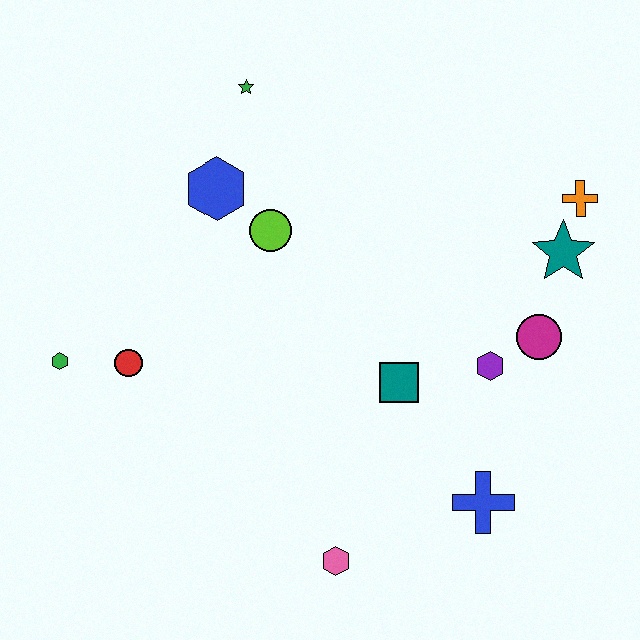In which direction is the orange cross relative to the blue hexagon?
The orange cross is to the right of the blue hexagon.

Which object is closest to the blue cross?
The purple hexagon is closest to the blue cross.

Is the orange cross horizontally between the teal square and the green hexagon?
No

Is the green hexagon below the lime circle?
Yes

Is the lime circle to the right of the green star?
Yes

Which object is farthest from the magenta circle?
The green hexagon is farthest from the magenta circle.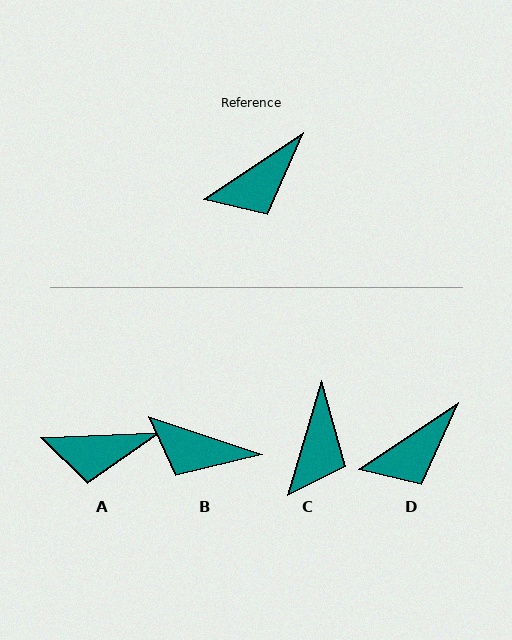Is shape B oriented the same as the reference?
No, it is off by about 52 degrees.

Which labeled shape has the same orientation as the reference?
D.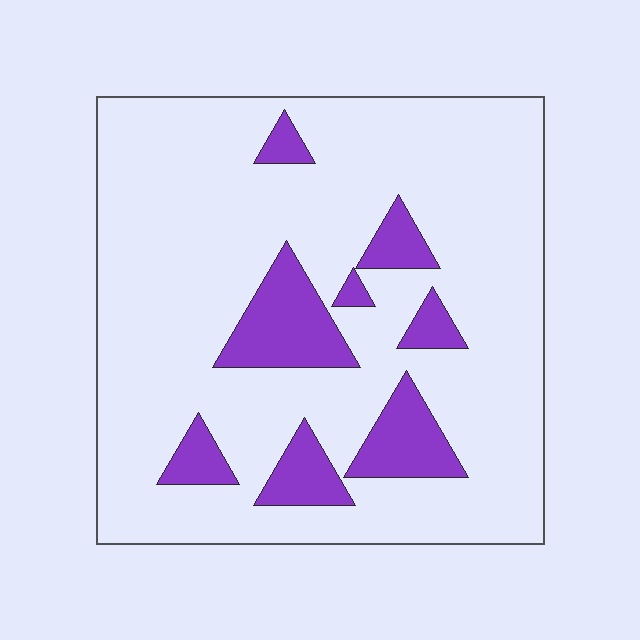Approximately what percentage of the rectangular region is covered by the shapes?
Approximately 15%.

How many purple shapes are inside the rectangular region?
8.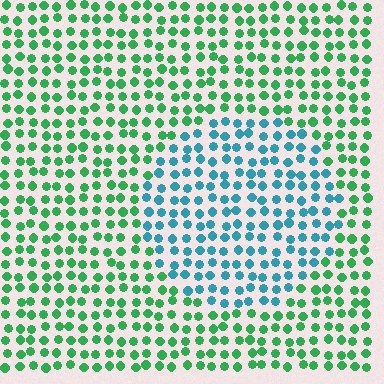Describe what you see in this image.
The image is filled with small green elements in a uniform arrangement. A circle-shaped region is visible where the elements are tinted to a slightly different hue, forming a subtle color boundary.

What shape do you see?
I see a circle.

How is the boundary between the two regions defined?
The boundary is defined purely by a slight shift in hue (about 52 degrees). Spacing, size, and orientation are identical on both sides.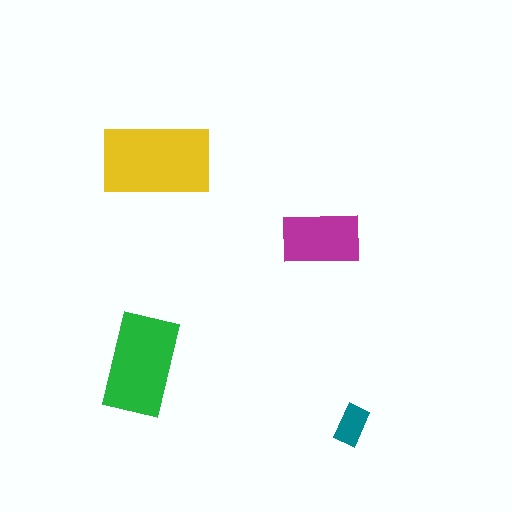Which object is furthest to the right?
The teal rectangle is rightmost.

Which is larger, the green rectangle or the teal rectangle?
The green one.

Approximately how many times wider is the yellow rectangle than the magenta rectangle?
About 1.5 times wider.